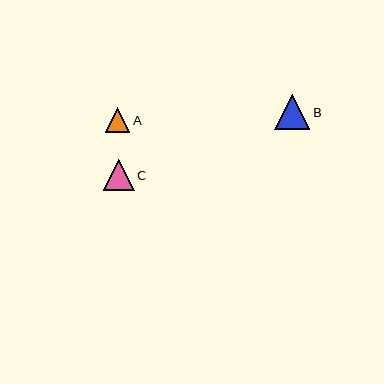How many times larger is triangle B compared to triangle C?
Triangle B is approximately 1.2 times the size of triangle C.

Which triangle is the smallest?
Triangle A is the smallest with a size of approximately 25 pixels.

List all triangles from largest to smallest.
From largest to smallest: B, C, A.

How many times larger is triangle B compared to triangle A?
Triangle B is approximately 1.4 times the size of triangle A.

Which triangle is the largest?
Triangle B is the largest with a size of approximately 35 pixels.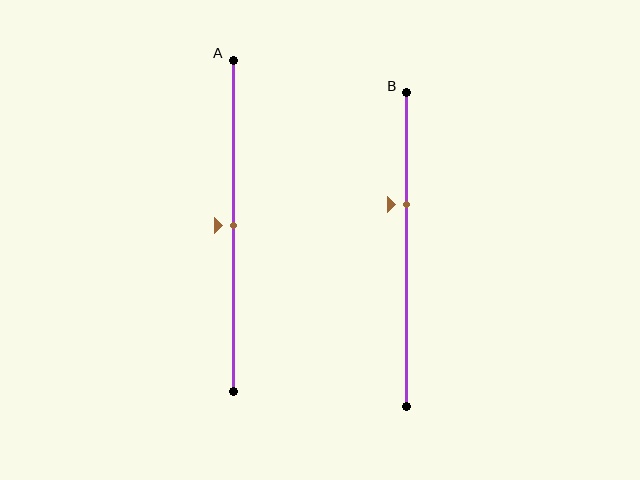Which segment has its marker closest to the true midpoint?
Segment A has its marker closest to the true midpoint.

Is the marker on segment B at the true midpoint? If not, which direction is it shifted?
No, the marker on segment B is shifted upward by about 15% of the segment length.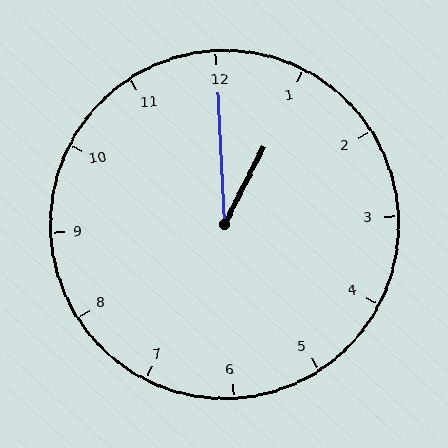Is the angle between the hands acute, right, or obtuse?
It is acute.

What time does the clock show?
1:00.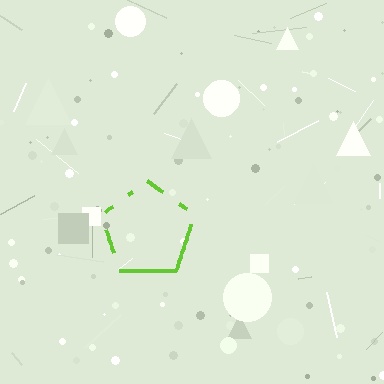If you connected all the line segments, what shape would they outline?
They would outline a pentagon.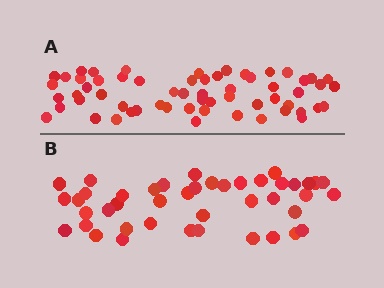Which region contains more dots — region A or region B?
Region A (the top region) has more dots.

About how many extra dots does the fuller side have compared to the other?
Region A has approximately 15 more dots than region B.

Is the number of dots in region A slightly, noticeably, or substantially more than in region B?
Region A has noticeably more, but not dramatically so. The ratio is roughly 1.4 to 1.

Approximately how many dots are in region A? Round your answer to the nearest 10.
About 60 dots.